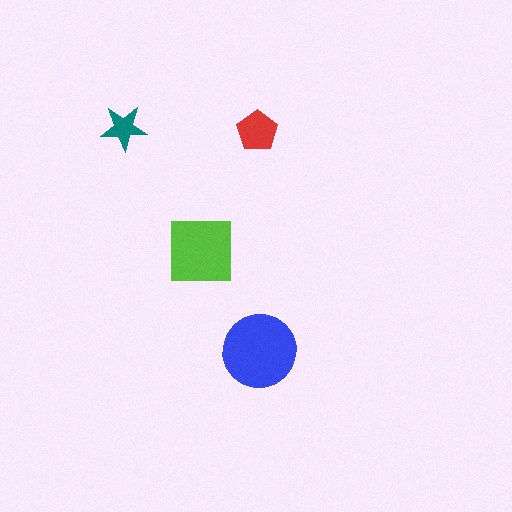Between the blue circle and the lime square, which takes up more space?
The blue circle.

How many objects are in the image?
There are 4 objects in the image.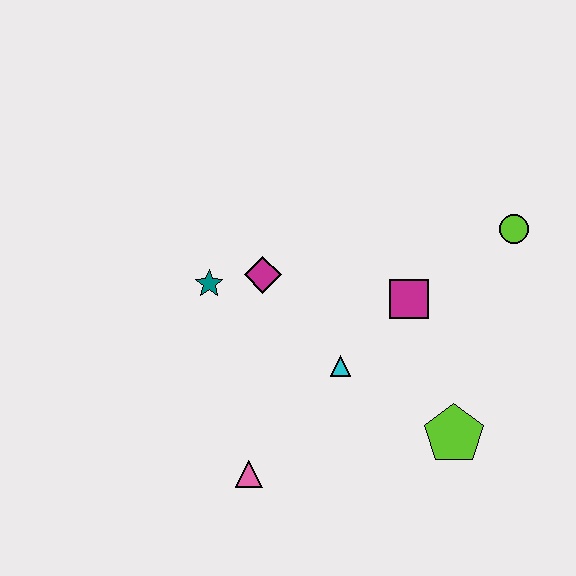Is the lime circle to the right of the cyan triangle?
Yes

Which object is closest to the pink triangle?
The cyan triangle is closest to the pink triangle.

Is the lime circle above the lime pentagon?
Yes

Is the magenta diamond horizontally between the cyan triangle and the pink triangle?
Yes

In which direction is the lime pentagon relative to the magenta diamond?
The lime pentagon is to the right of the magenta diamond.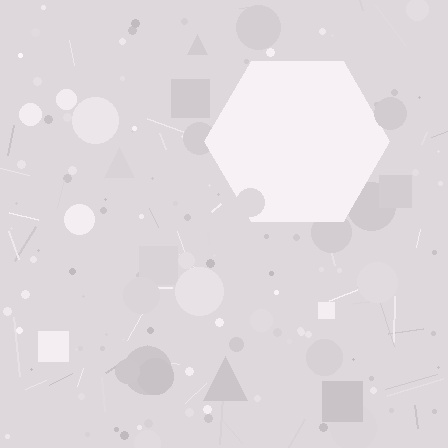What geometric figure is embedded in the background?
A hexagon is embedded in the background.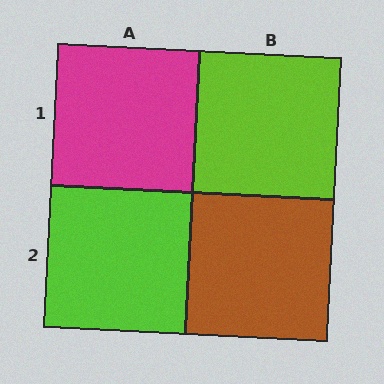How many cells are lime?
2 cells are lime.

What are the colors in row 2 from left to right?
Lime, brown.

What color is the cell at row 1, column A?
Magenta.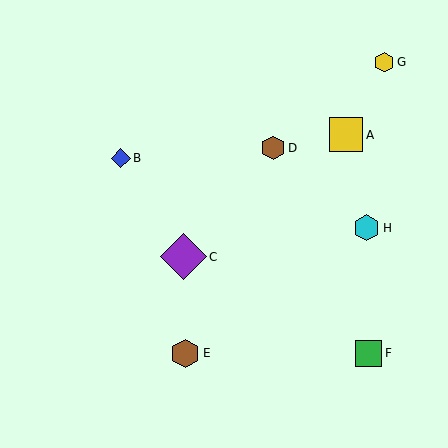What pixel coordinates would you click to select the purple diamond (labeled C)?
Click at (183, 257) to select the purple diamond C.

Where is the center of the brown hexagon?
The center of the brown hexagon is at (185, 354).